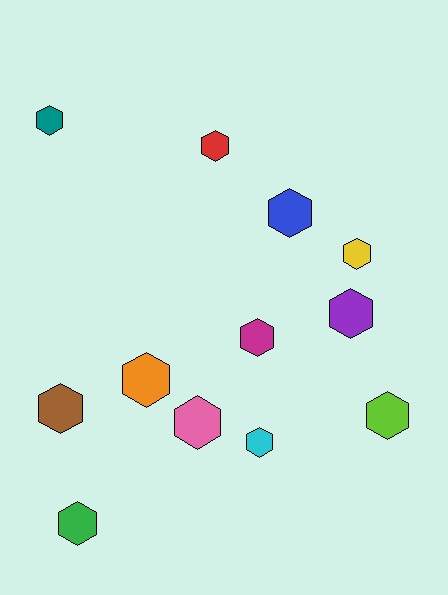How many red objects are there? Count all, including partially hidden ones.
There is 1 red object.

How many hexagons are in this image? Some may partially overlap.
There are 12 hexagons.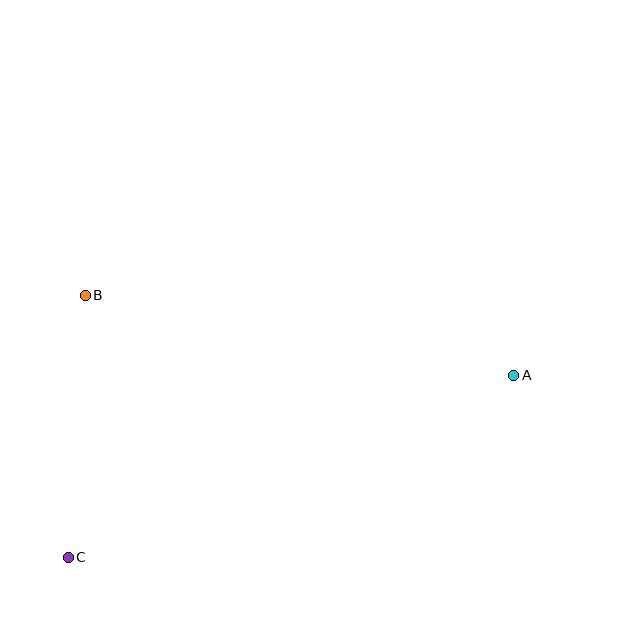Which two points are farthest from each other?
Points A and C are farthest from each other.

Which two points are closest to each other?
Points B and C are closest to each other.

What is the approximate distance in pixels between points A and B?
The distance between A and B is approximately 436 pixels.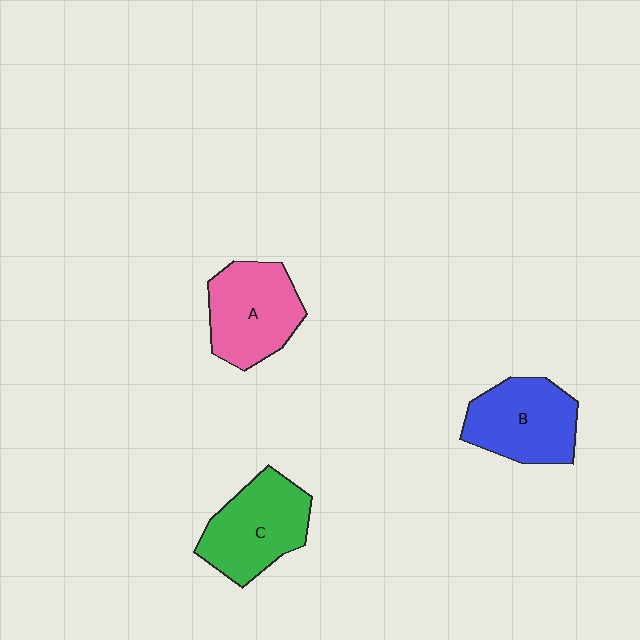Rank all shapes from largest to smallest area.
From largest to smallest: C (green), A (pink), B (blue).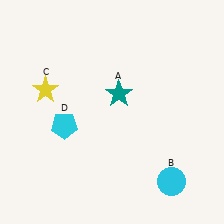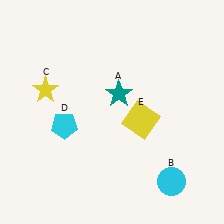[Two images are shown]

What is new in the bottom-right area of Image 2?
A yellow square (E) was added in the bottom-right area of Image 2.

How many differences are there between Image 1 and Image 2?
There is 1 difference between the two images.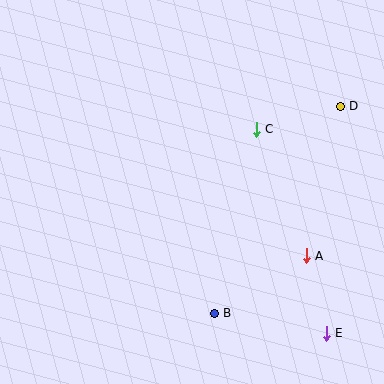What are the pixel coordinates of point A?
Point A is at (306, 256).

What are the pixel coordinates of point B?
Point B is at (214, 313).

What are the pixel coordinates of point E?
Point E is at (326, 333).